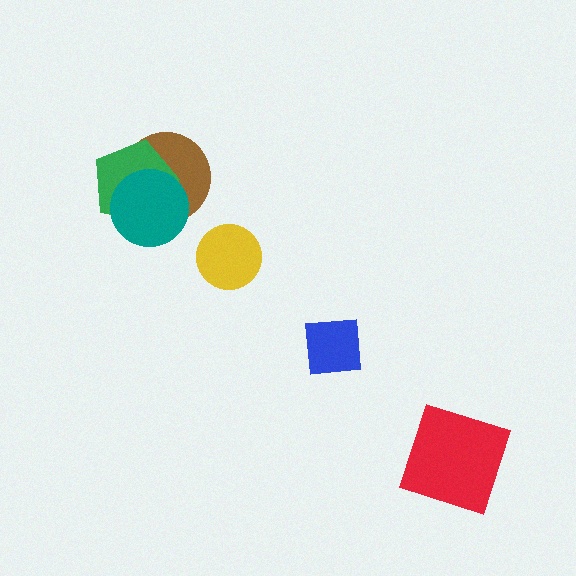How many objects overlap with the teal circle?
2 objects overlap with the teal circle.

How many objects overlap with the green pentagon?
2 objects overlap with the green pentagon.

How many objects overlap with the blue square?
0 objects overlap with the blue square.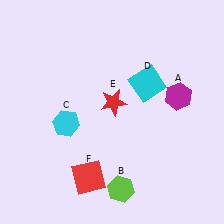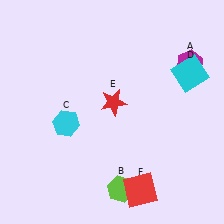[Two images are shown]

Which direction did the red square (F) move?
The red square (F) moved right.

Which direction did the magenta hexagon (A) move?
The magenta hexagon (A) moved up.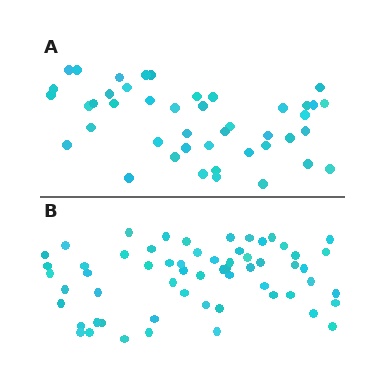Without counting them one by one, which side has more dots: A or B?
Region B (the bottom region) has more dots.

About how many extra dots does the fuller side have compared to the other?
Region B has approximately 15 more dots than region A.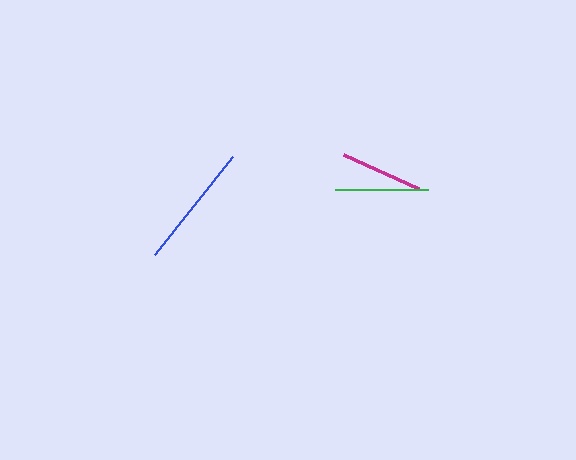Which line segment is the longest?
The blue line is the longest at approximately 126 pixels.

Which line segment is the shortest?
The magenta line is the shortest at approximately 82 pixels.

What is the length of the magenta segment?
The magenta segment is approximately 82 pixels long.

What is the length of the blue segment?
The blue segment is approximately 126 pixels long.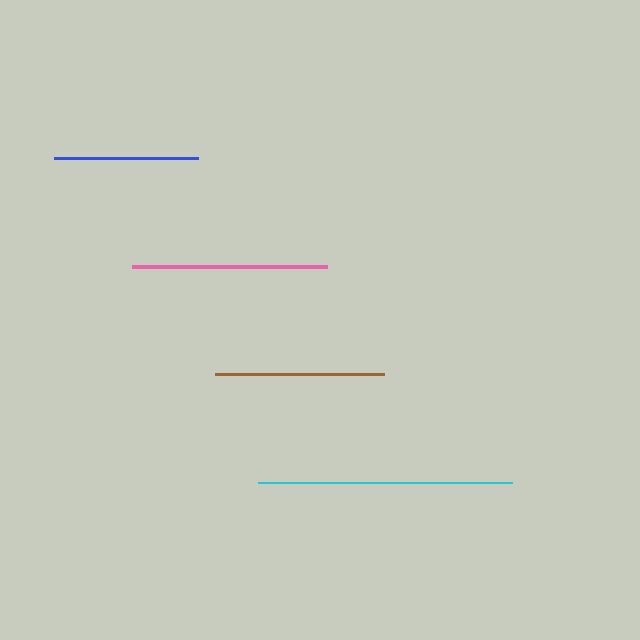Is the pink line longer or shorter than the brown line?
The pink line is longer than the brown line.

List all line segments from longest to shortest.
From longest to shortest: cyan, pink, brown, blue.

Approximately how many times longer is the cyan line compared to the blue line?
The cyan line is approximately 1.8 times the length of the blue line.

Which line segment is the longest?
The cyan line is the longest at approximately 254 pixels.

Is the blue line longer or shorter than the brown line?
The brown line is longer than the blue line.